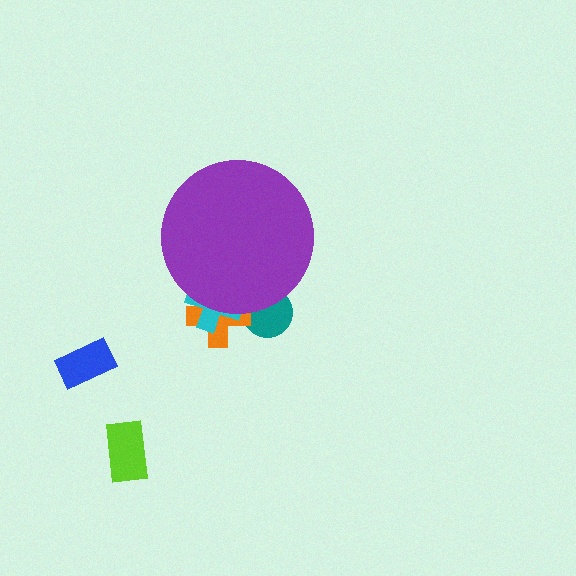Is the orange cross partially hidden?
Yes, the orange cross is partially hidden behind the purple circle.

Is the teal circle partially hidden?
Yes, the teal circle is partially hidden behind the purple circle.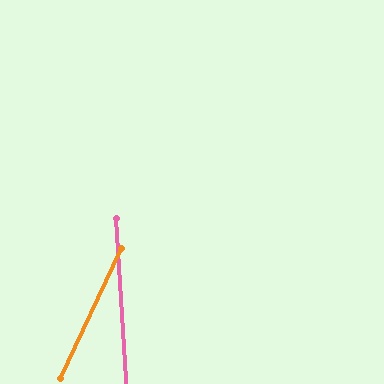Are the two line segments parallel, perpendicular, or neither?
Neither parallel nor perpendicular — they differ by about 29°.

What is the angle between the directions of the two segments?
Approximately 29 degrees.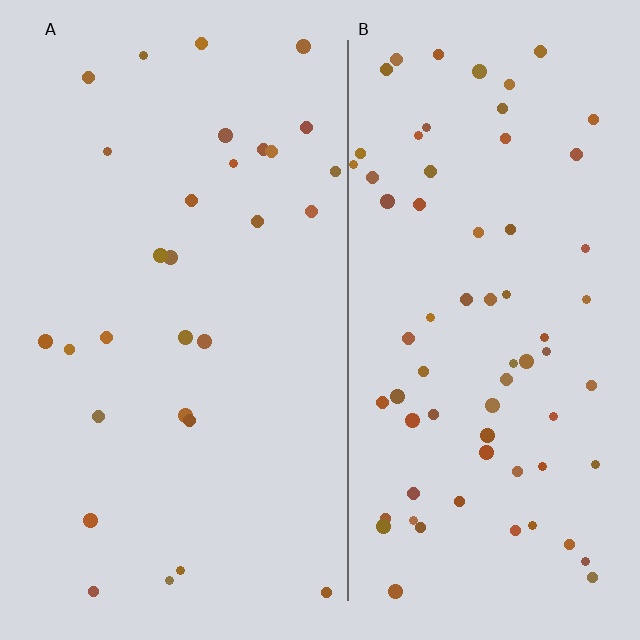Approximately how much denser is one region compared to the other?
Approximately 2.4× — region B over region A.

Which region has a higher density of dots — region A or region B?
B (the right).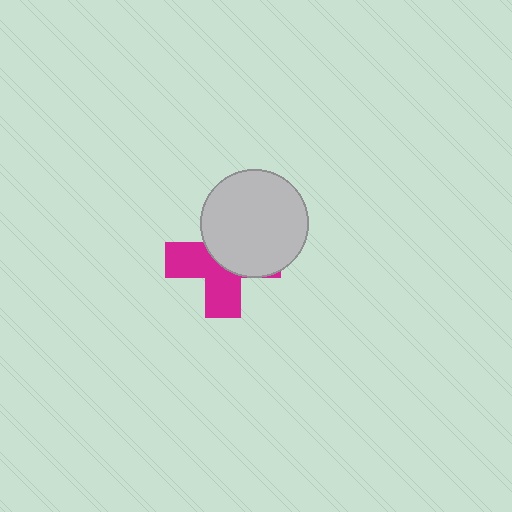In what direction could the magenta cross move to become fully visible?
The magenta cross could move toward the lower-left. That would shift it out from behind the light gray circle entirely.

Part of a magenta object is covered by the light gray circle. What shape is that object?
It is a cross.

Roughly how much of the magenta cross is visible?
About half of it is visible (roughly 47%).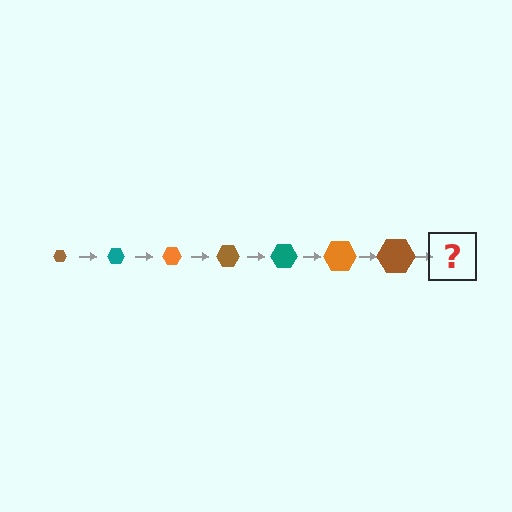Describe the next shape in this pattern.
It should be a teal hexagon, larger than the previous one.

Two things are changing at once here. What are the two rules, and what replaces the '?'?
The two rules are that the hexagon grows larger each step and the color cycles through brown, teal, and orange. The '?' should be a teal hexagon, larger than the previous one.